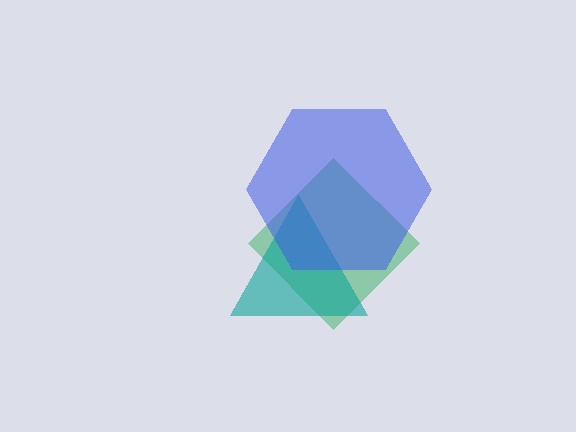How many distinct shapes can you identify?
There are 3 distinct shapes: a green diamond, a teal triangle, a blue hexagon.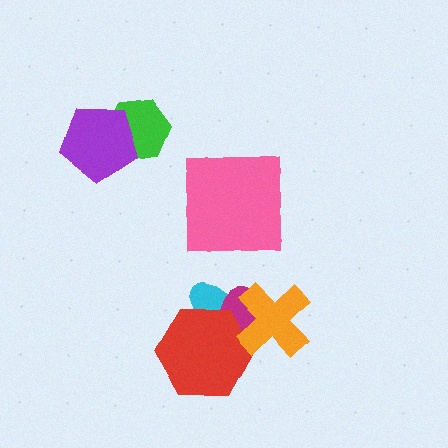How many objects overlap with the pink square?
0 objects overlap with the pink square.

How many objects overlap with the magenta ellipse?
3 objects overlap with the magenta ellipse.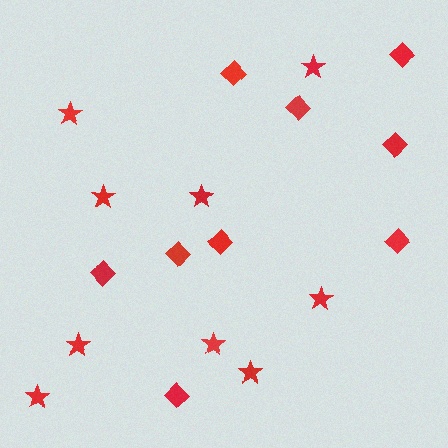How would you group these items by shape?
There are 2 groups: one group of stars (9) and one group of diamonds (9).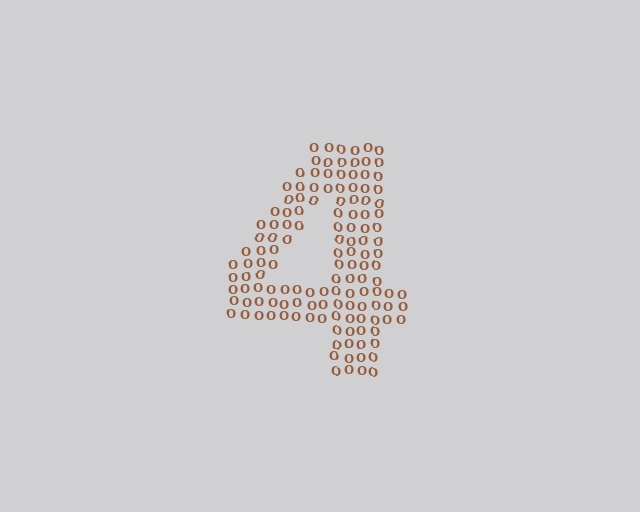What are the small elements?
The small elements are letter O's.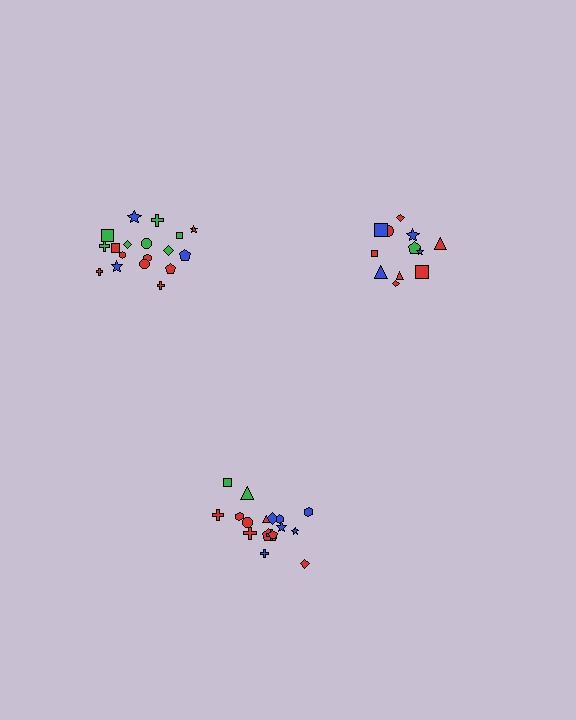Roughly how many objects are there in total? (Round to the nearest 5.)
Roughly 50 objects in total.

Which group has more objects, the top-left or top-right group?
The top-left group.